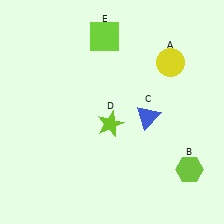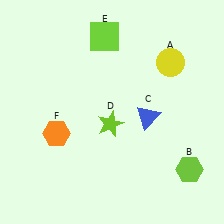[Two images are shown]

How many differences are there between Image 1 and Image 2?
There is 1 difference between the two images.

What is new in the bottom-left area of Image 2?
An orange hexagon (F) was added in the bottom-left area of Image 2.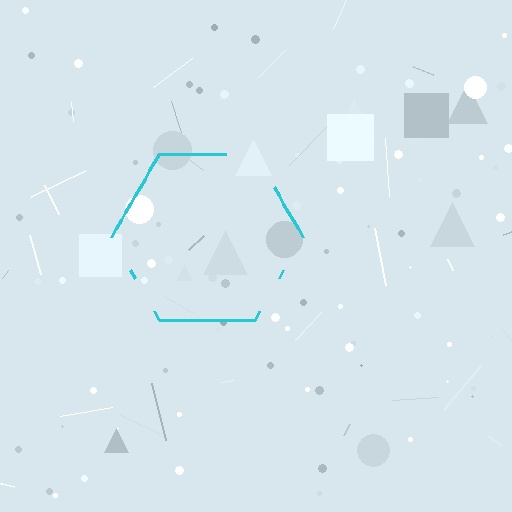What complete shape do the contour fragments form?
The contour fragments form a hexagon.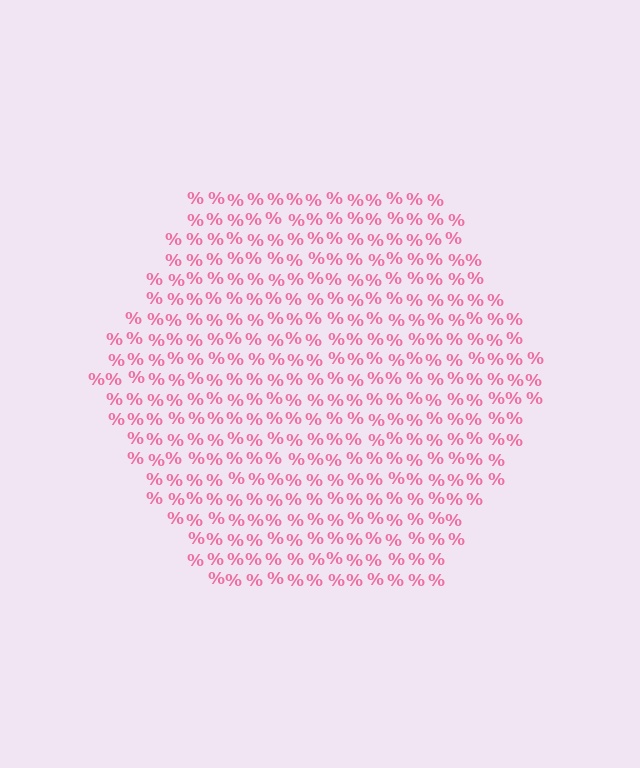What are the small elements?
The small elements are percent signs.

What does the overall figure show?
The overall figure shows a hexagon.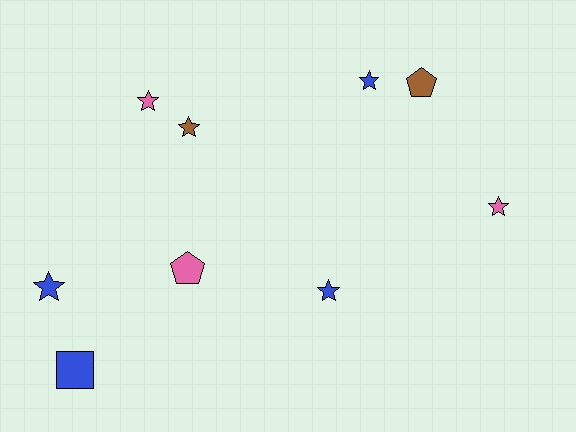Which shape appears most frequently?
Star, with 6 objects.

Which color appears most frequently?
Blue, with 4 objects.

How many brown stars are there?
There is 1 brown star.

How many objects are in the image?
There are 9 objects.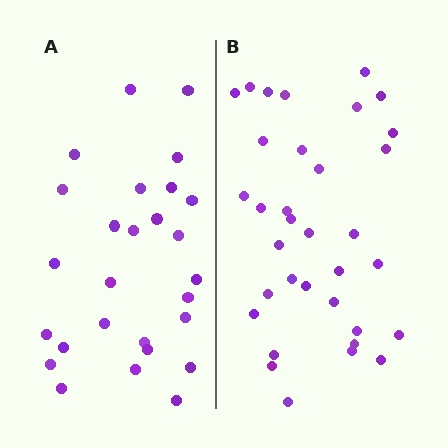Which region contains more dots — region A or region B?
Region B (the right region) has more dots.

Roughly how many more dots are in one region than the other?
Region B has roughly 8 or so more dots than region A.